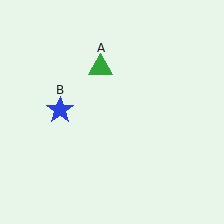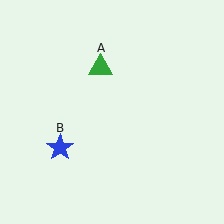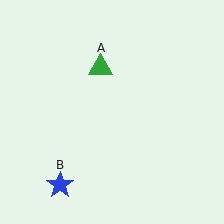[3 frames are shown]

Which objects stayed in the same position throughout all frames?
Green triangle (object A) remained stationary.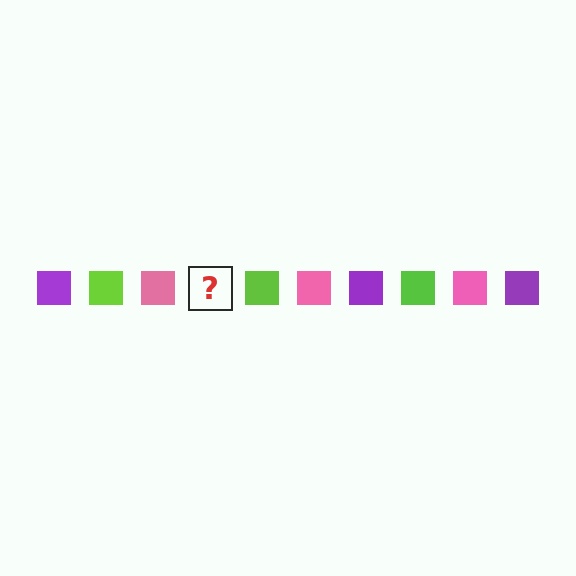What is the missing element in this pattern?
The missing element is a purple square.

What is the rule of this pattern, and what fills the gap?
The rule is that the pattern cycles through purple, lime, pink squares. The gap should be filled with a purple square.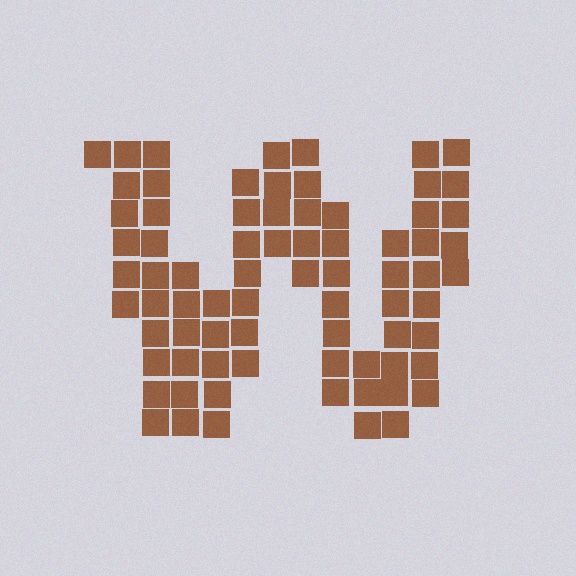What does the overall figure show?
The overall figure shows the letter W.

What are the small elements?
The small elements are squares.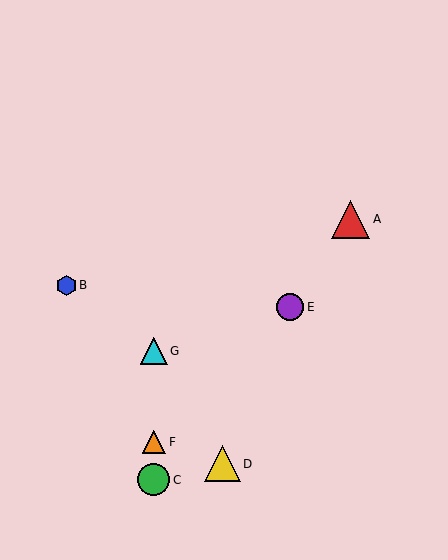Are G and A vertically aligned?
No, G is at x≈154 and A is at x≈351.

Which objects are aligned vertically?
Objects C, F, G are aligned vertically.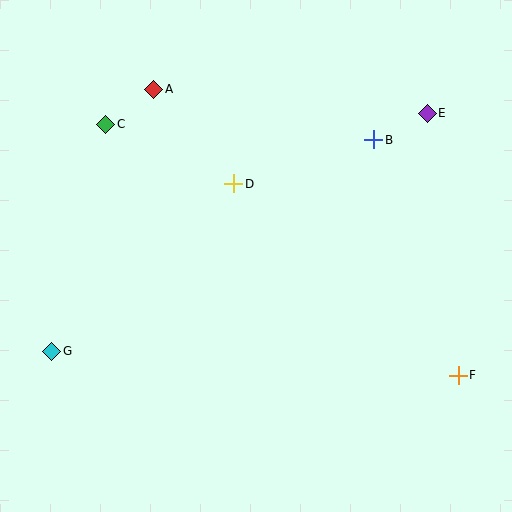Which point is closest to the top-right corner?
Point E is closest to the top-right corner.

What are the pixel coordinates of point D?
Point D is at (234, 184).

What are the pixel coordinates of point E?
Point E is at (427, 113).